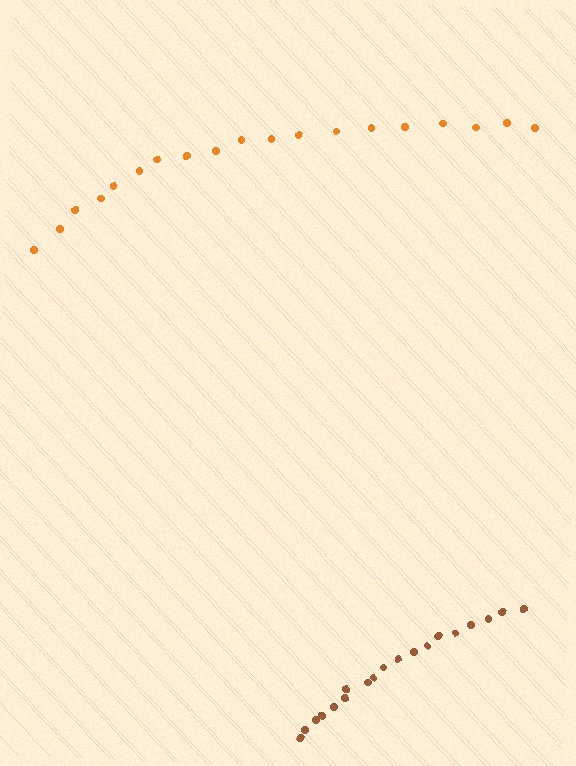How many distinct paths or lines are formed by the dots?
There are 2 distinct paths.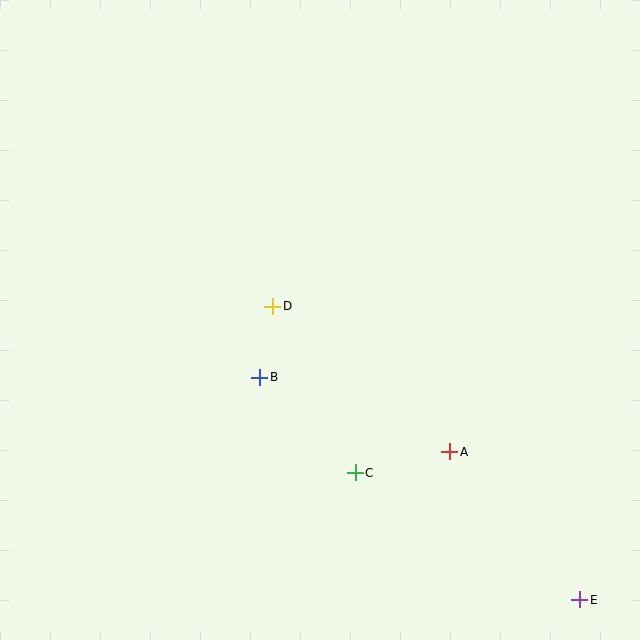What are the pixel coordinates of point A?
Point A is at (450, 452).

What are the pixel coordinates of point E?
Point E is at (580, 600).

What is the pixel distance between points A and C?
The distance between A and C is 97 pixels.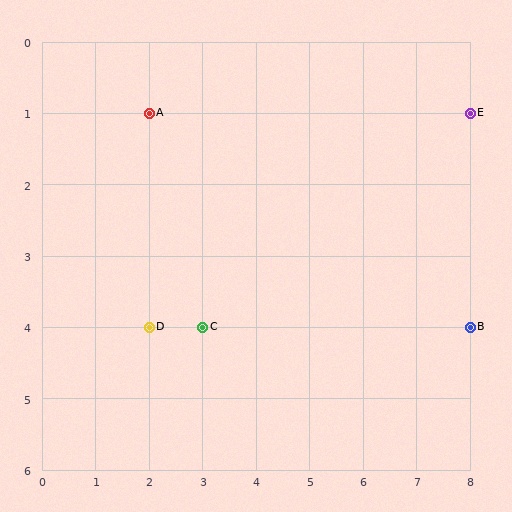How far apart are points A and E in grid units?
Points A and E are 6 columns apart.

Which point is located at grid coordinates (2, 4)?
Point D is at (2, 4).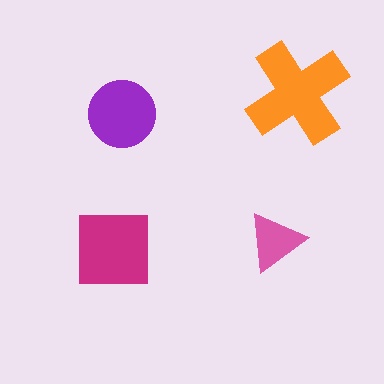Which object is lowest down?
The magenta square is bottommost.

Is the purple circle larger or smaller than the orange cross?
Smaller.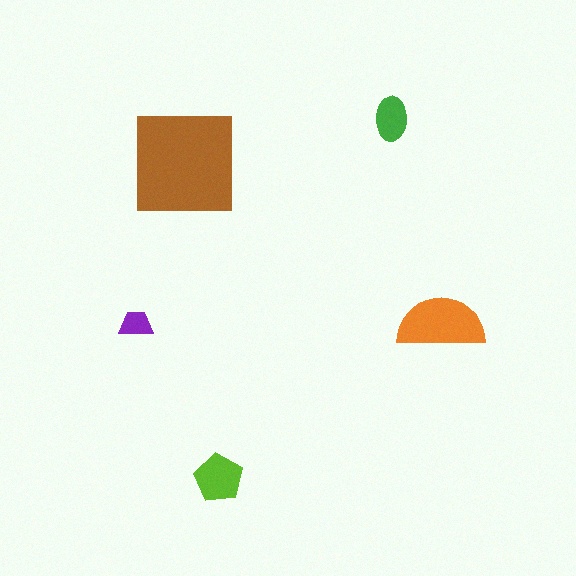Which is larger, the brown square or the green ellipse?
The brown square.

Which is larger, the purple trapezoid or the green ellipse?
The green ellipse.